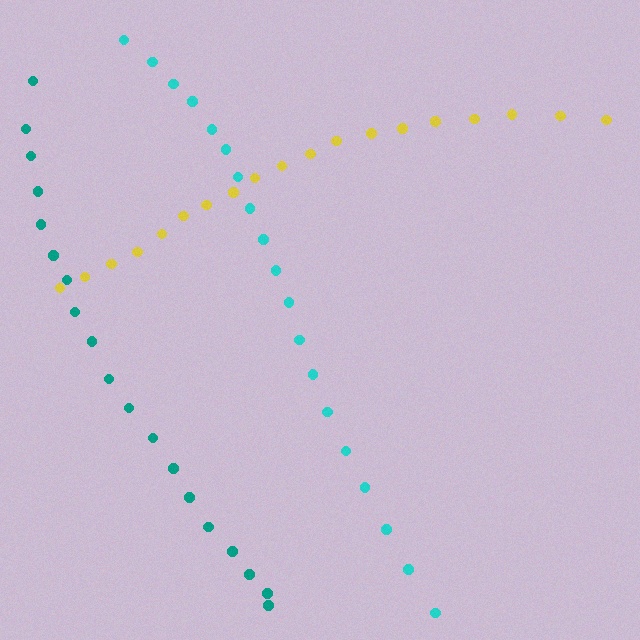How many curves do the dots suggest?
There are 3 distinct paths.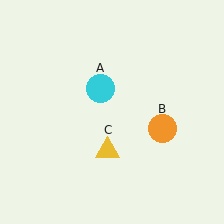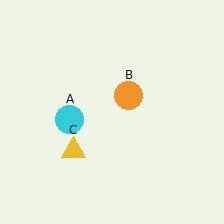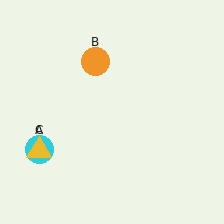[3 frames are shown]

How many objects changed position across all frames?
3 objects changed position: cyan circle (object A), orange circle (object B), yellow triangle (object C).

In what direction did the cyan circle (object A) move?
The cyan circle (object A) moved down and to the left.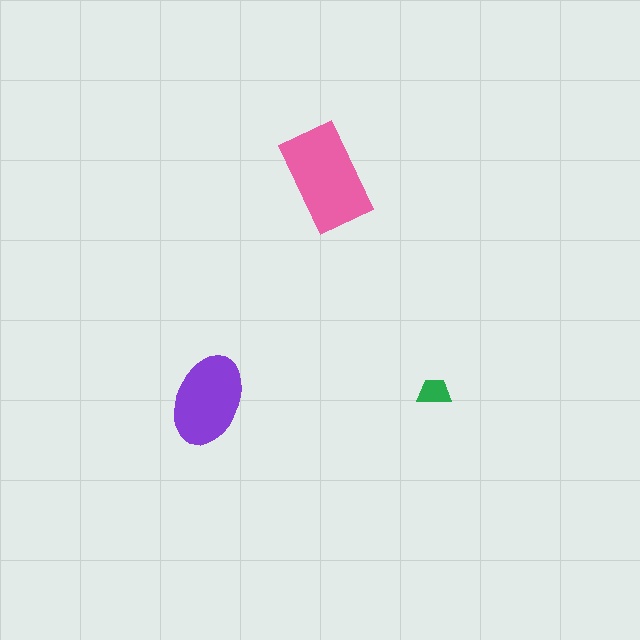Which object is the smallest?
The green trapezoid.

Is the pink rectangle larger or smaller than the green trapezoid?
Larger.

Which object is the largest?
The pink rectangle.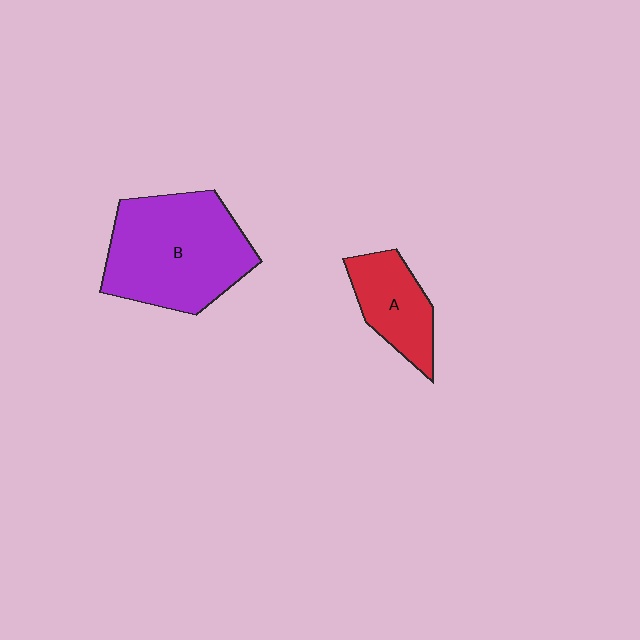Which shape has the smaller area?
Shape A (red).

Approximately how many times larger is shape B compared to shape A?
Approximately 2.1 times.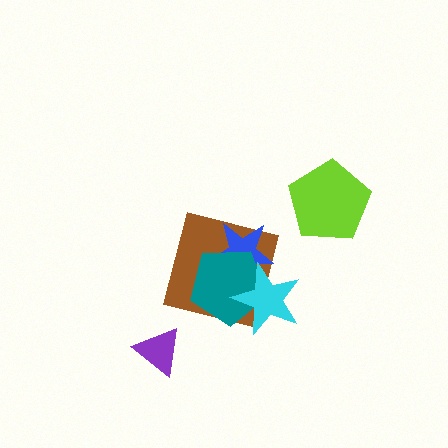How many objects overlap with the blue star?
3 objects overlap with the blue star.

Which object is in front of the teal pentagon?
The cyan star is in front of the teal pentagon.